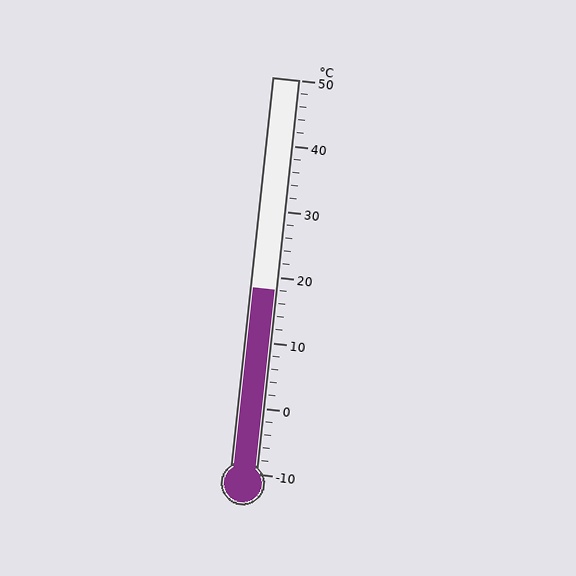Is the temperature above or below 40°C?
The temperature is below 40°C.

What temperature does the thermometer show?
The thermometer shows approximately 18°C.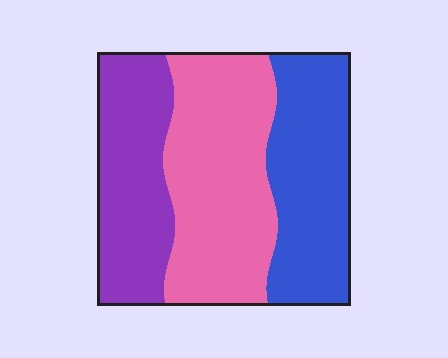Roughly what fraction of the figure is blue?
Blue takes up about one third (1/3) of the figure.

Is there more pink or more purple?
Pink.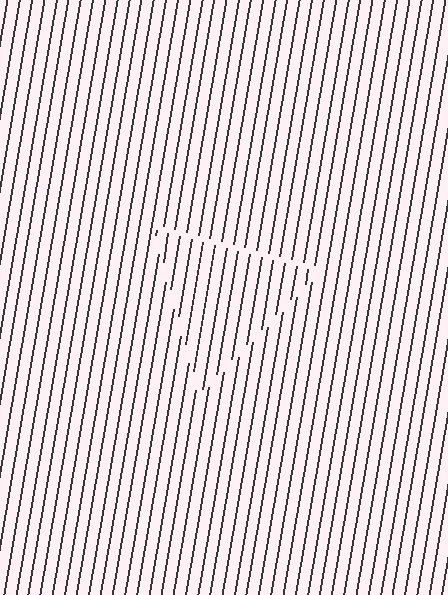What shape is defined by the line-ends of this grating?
An illusory triangle. The interior of the shape contains the same grating, shifted by half a period — the contour is defined by the phase discontinuity where line-ends from the inner and outer gratings abut.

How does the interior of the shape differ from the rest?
The interior of the shape contains the same grating, shifted by half a period — the contour is defined by the phase discontinuity where line-ends from the inner and outer gratings abut.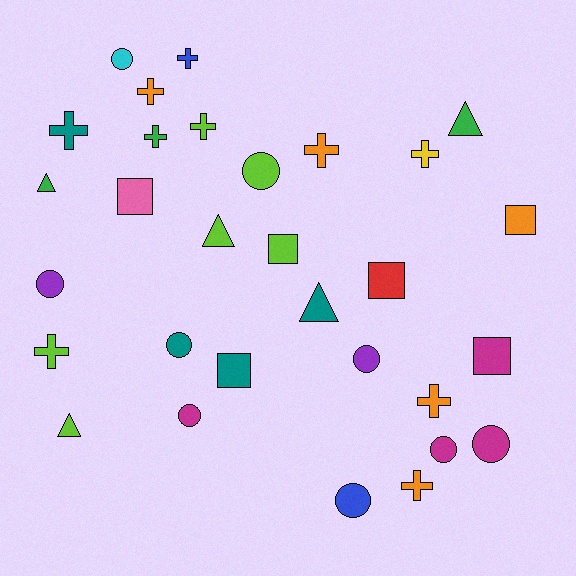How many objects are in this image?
There are 30 objects.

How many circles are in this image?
There are 9 circles.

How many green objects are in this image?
There are 3 green objects.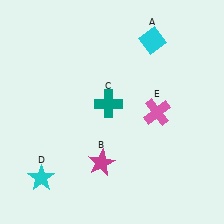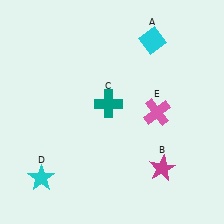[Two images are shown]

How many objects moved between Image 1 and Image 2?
1 object moved between the two images.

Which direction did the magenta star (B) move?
The magenta star (B) moved right.